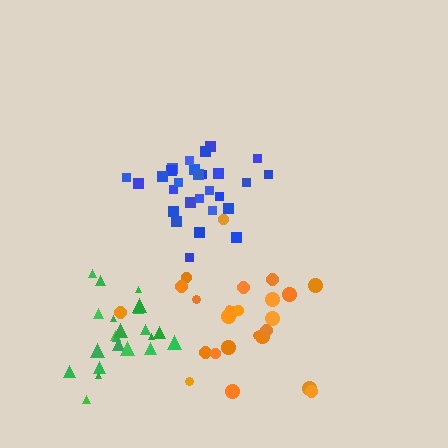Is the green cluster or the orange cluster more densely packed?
Green.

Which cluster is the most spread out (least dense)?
Orange.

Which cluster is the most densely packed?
Blue.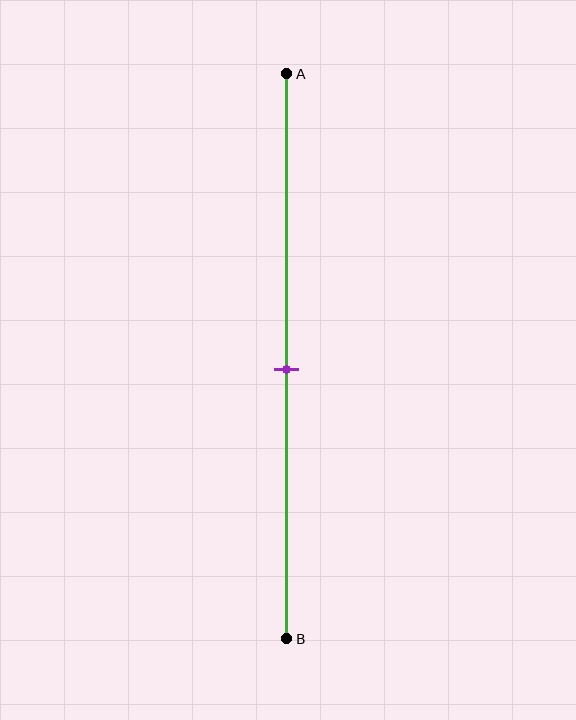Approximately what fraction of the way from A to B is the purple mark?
The purple mark is approximately 50% of the way from A to B.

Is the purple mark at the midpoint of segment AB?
Yes, the mark is approximately at the midpoint.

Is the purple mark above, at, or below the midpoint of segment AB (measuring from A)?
The purple mark is approximately at the midpoint of segment AB.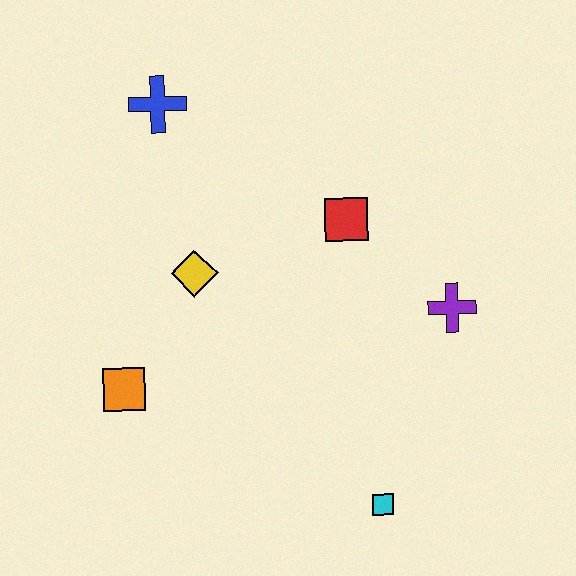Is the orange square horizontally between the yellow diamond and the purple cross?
No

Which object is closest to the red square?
The purple cross is closest to the red square.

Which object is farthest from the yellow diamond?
The cyan square is farthest from the yellow diamond.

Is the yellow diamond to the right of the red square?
No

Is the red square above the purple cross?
Yes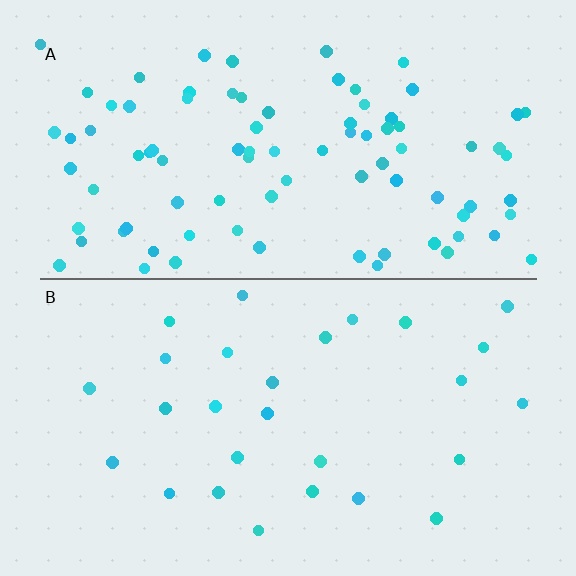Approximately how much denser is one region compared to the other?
Approximately 3.2× — region A over region B.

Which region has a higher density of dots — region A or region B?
A (the top).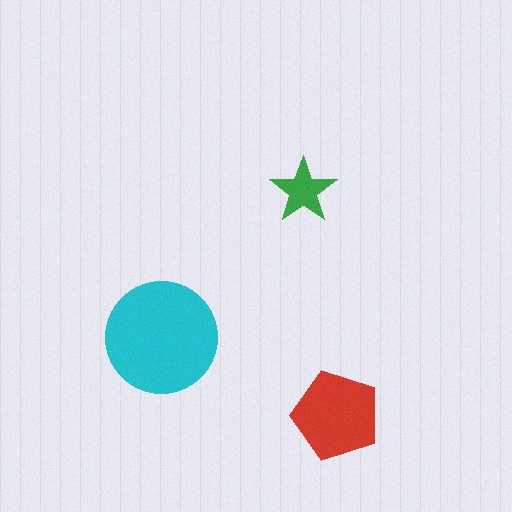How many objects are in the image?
There are 3 objects in the image.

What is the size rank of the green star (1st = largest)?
3rd.